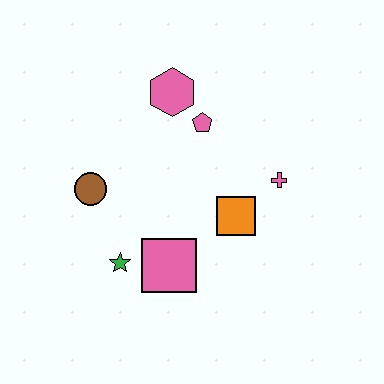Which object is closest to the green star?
The pink square is closest to the green star.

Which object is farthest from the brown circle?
The pink cross is farthest from the brown circle.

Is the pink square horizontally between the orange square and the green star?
Yes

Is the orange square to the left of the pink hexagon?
No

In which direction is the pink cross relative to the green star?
The pink cross is to the right of the green star.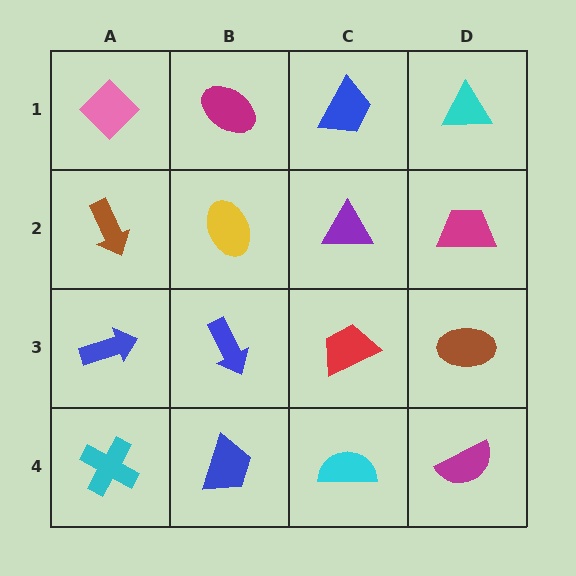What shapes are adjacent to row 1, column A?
A brown arrow (row 2, column A), a magenta ellipse (row 1, column B).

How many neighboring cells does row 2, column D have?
3.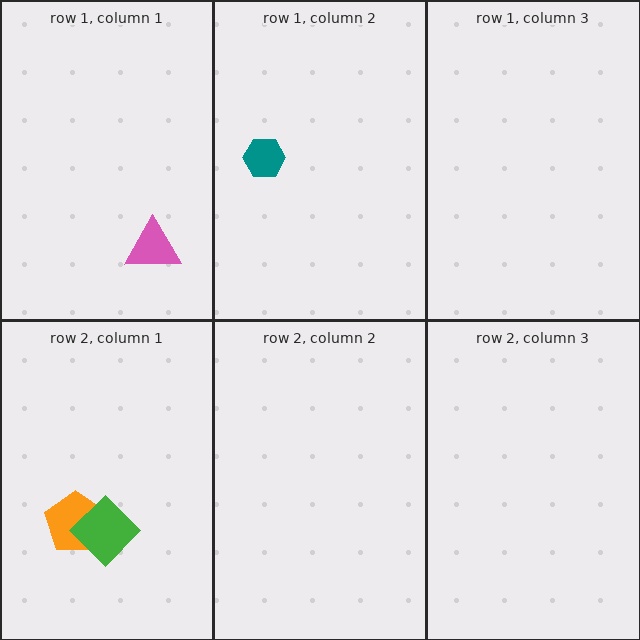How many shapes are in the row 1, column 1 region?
1.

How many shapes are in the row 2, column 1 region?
2.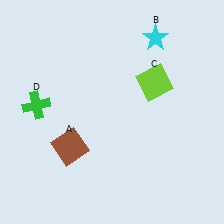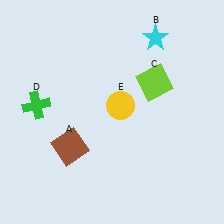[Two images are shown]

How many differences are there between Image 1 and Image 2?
There is 1 difference between the two images.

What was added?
A yellow circle (E) was added in Image 2.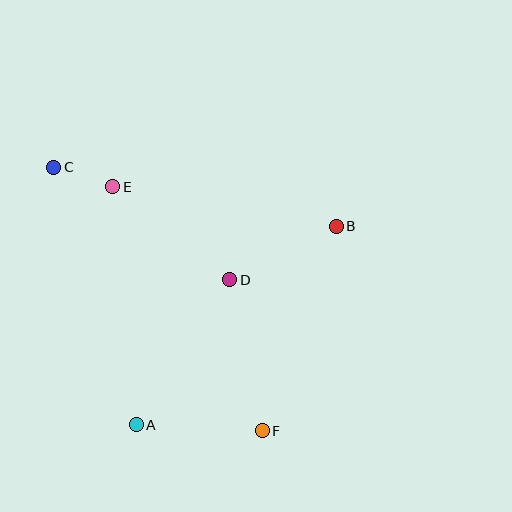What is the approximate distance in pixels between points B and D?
The distance between B and D is approximately 119 pixels.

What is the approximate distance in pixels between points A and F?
The distance between A and F is approximately 126 pixels.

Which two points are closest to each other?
Points C and E are closest to each other.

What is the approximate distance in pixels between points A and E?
The distance between A and E is approximately 239 pixels.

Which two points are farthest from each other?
Points C and F are farthest from each other.